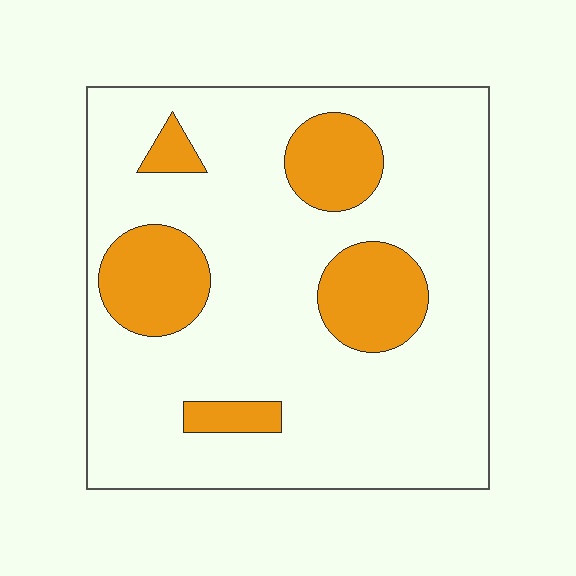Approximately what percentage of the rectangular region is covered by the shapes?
Approximately 20%.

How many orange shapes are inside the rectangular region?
5.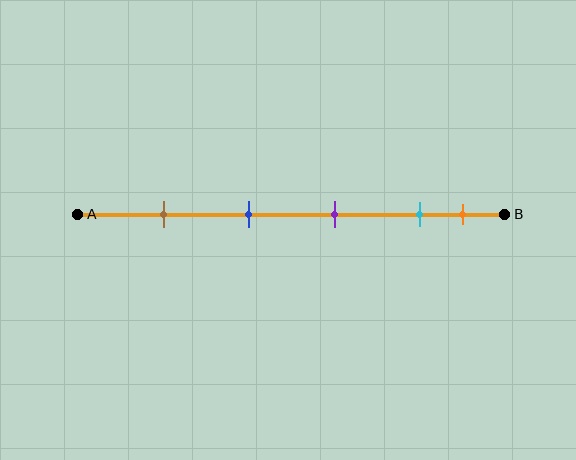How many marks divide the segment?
There are 5 marks dividing the segment.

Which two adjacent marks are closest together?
The cyan and orange marks are the closest adjacent pair.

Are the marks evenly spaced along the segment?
No, the marks are not evenly spaced.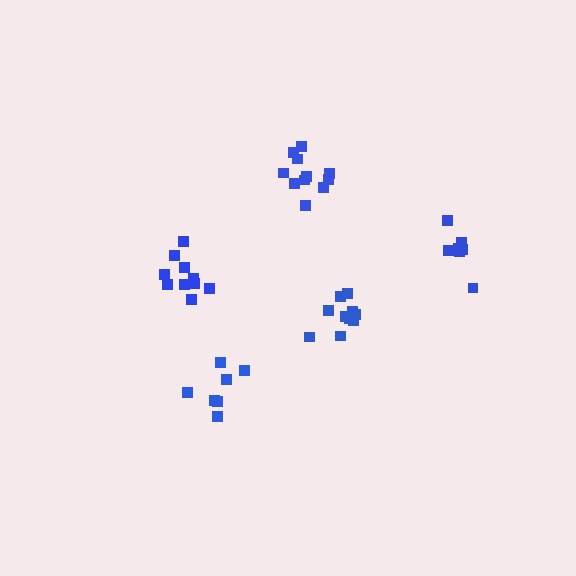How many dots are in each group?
Group 1: 10 dots, Group 2: 8 dots, Group 3: 10 dots, Group 4: 11 dots, Group 5: 7 dots (46 total).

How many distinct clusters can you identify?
There are 5 distinct clusters.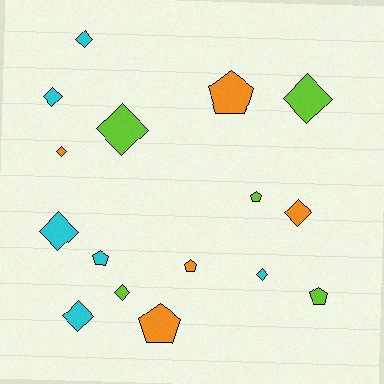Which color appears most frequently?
Cyan, with 6 objects.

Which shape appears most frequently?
Diamond, with 10 objects.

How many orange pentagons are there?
There are 3 orange pentagons.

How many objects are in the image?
There are 16 objects.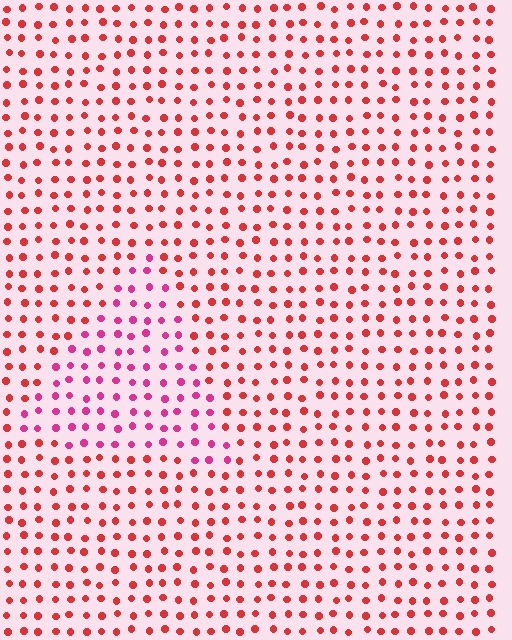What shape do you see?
I see a triangle.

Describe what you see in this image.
The image is filled with small red elements in a uniform arrangement. A triangle-shaped region is visible where the elements are tinted to a slightly different hue, forming a subtle color boundary.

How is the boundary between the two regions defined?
The boundary is defined purely by a slight shift in hue (about 33 degrees). Spacing, size, and orientation are identical on both sides.